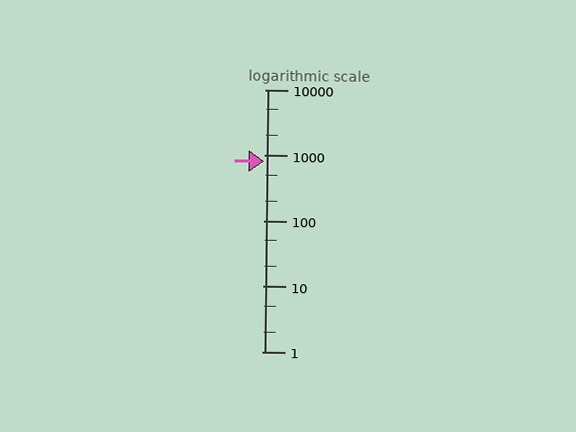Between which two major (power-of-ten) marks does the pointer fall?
The pointer is between 100 and 1000.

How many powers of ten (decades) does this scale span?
The scale spans 4 decades, from 1 to 10000.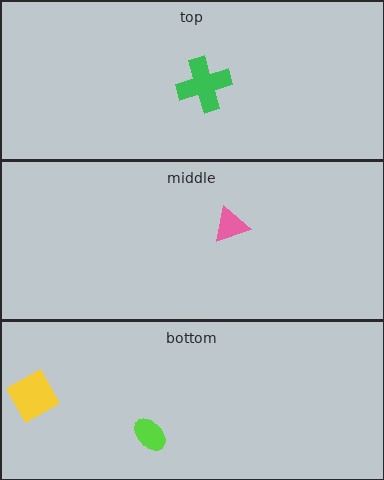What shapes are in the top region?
The green cross.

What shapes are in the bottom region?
The yellow diamond, the lime ellipse.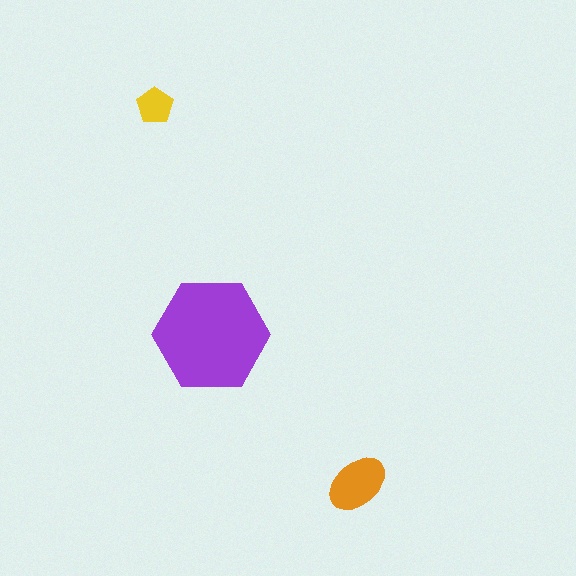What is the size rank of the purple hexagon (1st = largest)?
1st.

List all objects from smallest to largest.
The yellow pentagon, the orange ellipse, the purple hexagon.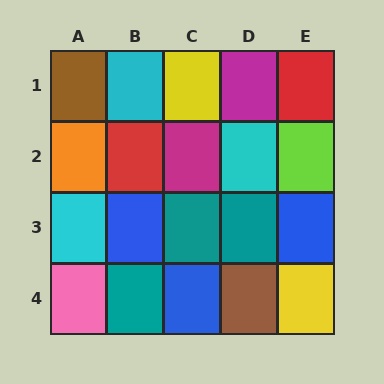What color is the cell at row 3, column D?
Teal.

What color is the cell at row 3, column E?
Blue.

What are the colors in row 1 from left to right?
Brown, cyan, yellow, magenta, red.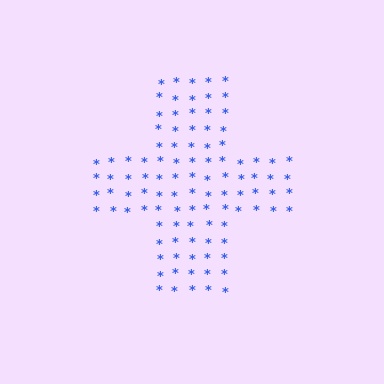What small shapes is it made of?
It is made of small asterisks.